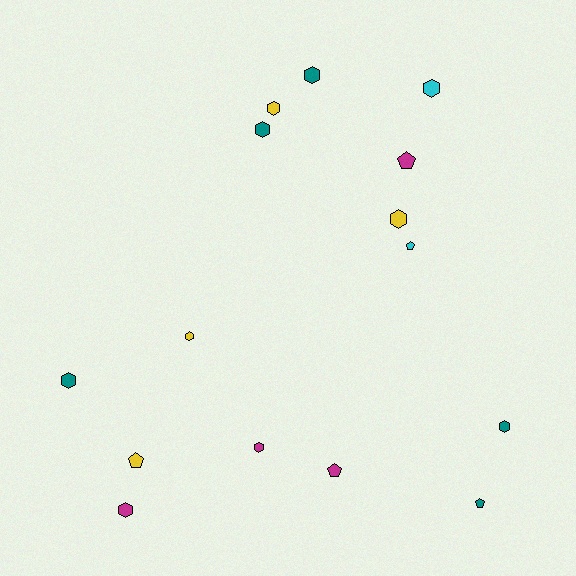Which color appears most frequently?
Teal, with 5 objects.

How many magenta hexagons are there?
There are 2 magenta hexagons.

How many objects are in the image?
There are 15 objects.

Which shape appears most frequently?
Hexagon, with 10 objects.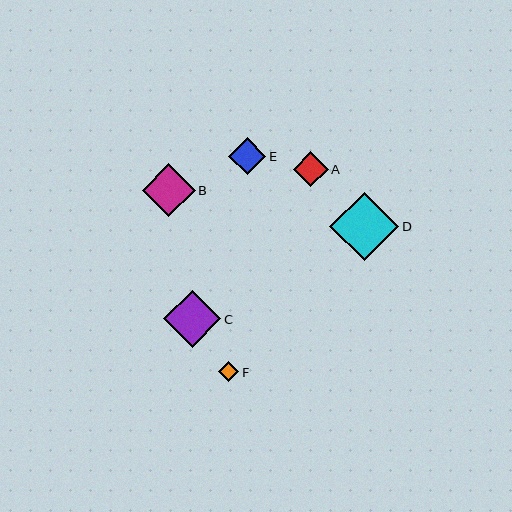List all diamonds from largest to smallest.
From largest to smallest: D, C, B, E, A, F.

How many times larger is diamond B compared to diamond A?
Diamond B is approximately 1.5 times the size of diamond A.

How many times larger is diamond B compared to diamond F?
Diamond B is approximately 2.7 times the size of diamond F.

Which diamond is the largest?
Diamond D is the largest with a size of approximately 69 pixels.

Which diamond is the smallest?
Diamond F is the smallest with a size of approximately 20 pixels.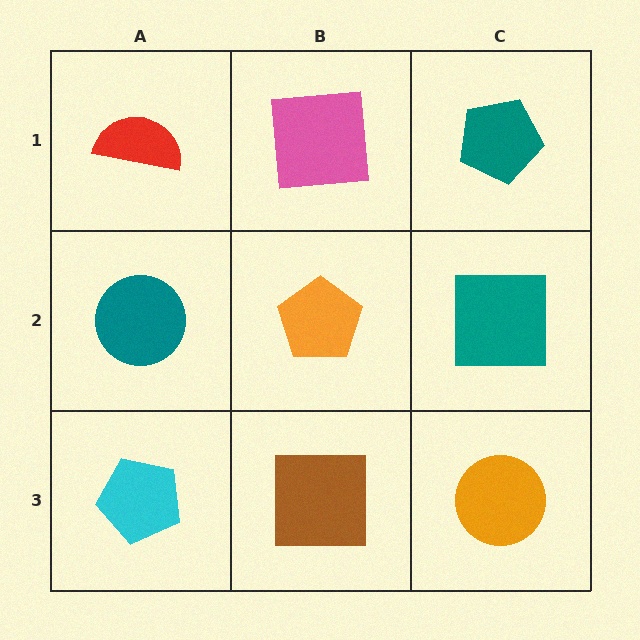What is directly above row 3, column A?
A teal circle.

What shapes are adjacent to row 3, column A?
A teal circle (row 2, column A), a brown square (row 3, column B).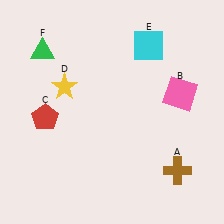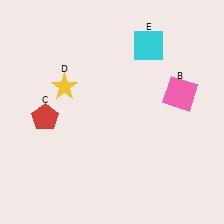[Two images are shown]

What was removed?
The green triangle (F), the brown cross (A) were removed in Image 2.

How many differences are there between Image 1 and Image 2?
There are 2 differences between the two images.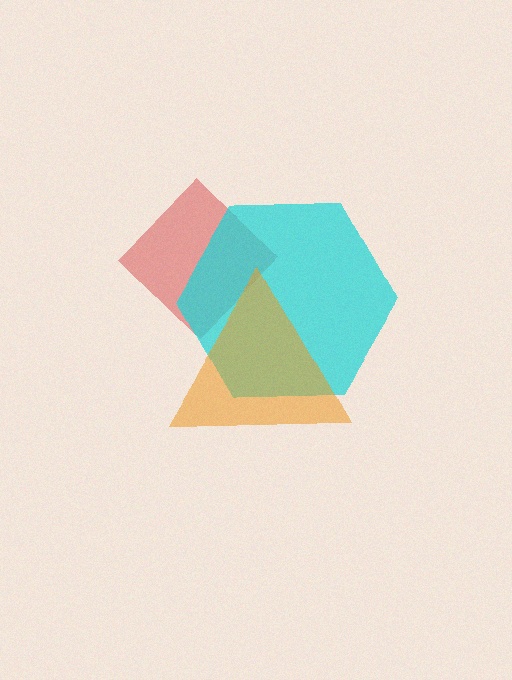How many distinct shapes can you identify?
There are 3 distinct shapes: a red diamond, a cyan hexagon, an orange triangle.